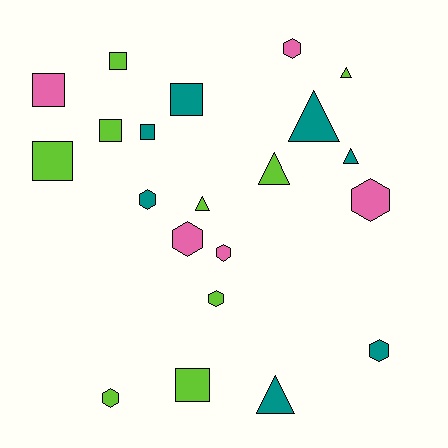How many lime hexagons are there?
There are 2 lime hexagons.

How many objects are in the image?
There are 21 objects.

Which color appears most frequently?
Lime, with 9 objects.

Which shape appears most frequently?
Hexagon, with 8 objects.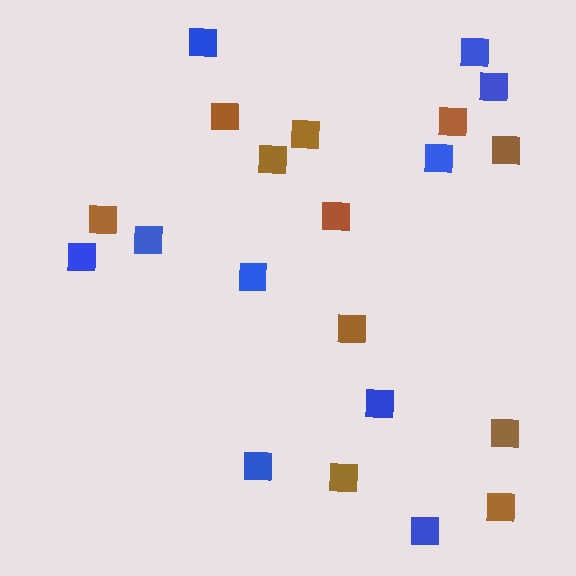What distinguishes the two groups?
There are 2 groups: one group of blue squares (10) and one group of brown squares (11).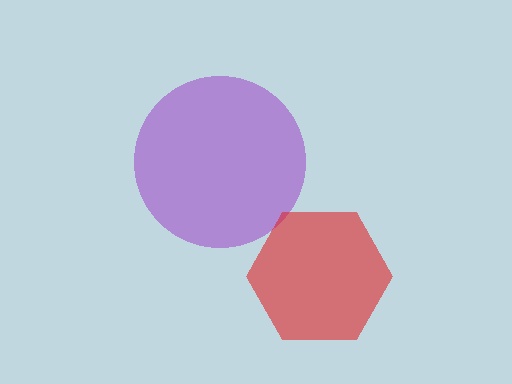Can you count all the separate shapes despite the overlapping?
Yes, there are 2 separate shapes.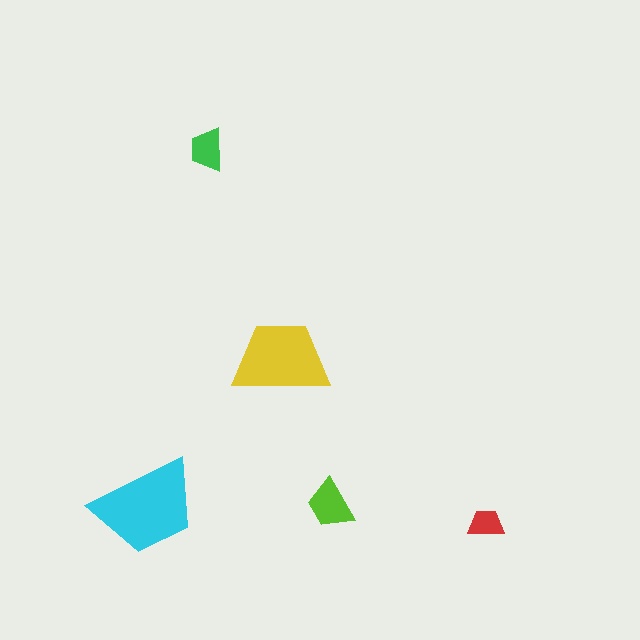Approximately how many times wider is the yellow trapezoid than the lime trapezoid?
About 2 times wider.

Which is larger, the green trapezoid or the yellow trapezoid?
The yellow one.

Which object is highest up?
The green trapezoid is topmost.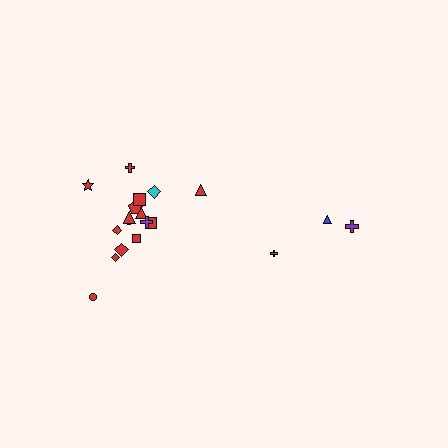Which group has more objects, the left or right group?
The left group.